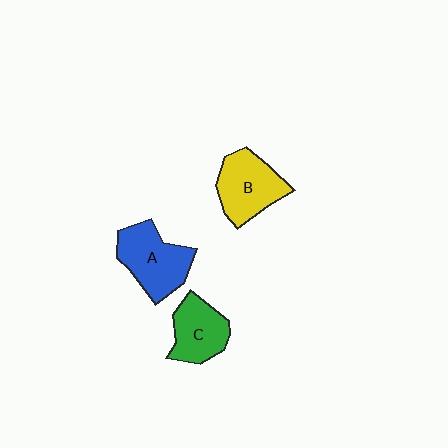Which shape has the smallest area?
Shape C (green).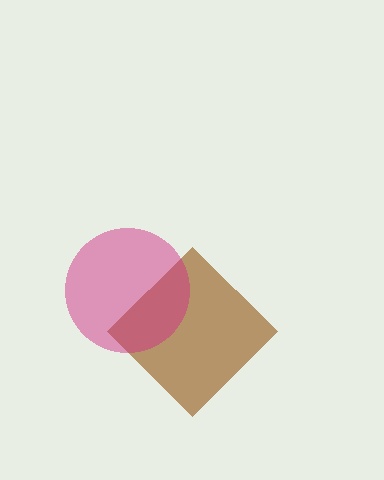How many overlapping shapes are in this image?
There are 2 overlapping shapes in the image.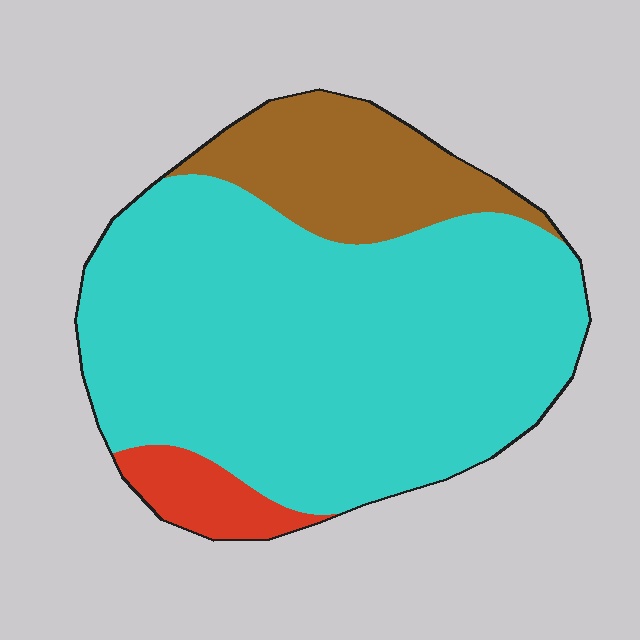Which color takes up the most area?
Cyan, at roughly 75%.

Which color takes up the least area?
Red, at roughly 5%.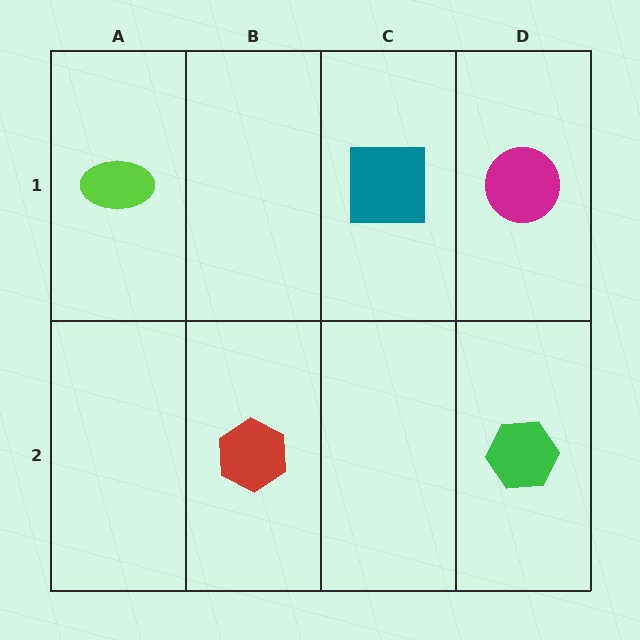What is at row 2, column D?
A green hexagon.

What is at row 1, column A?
A lime ellipse.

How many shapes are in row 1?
3 shapes.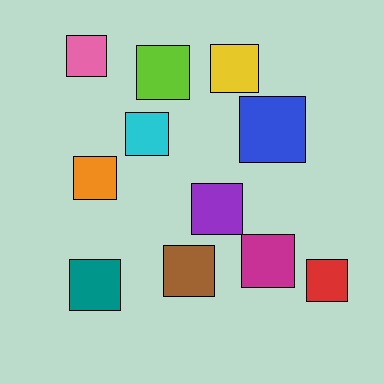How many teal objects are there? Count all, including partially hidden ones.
There is 1 teal object.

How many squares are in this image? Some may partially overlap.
There are 11 squares.